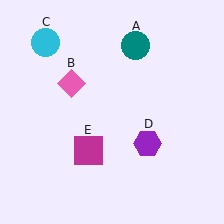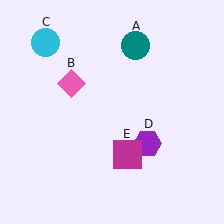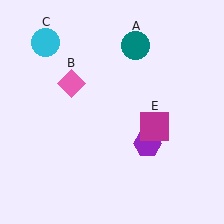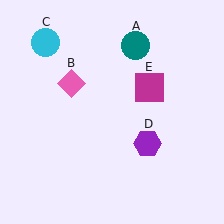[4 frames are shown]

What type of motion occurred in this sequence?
The magenta square (object E) rotated counterclockwise around the center of the scene.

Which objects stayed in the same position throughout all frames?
Teal circle (object A) and pink diamond (object B) and cyan circle (object C) and purple hexagon (object D) remained stationary.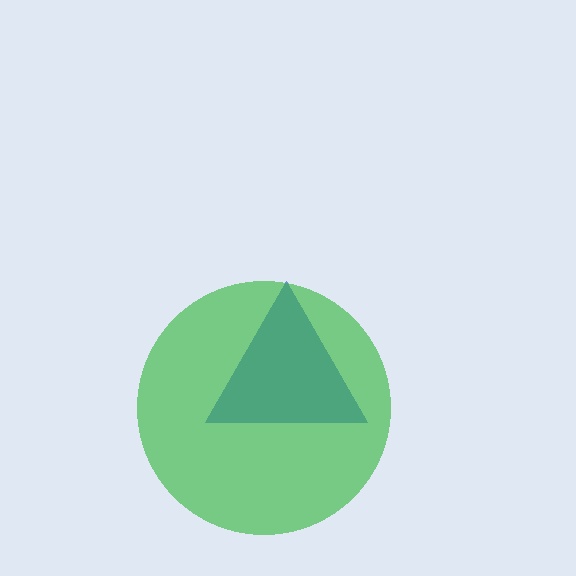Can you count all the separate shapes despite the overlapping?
Yes, there are 2 separate shapes.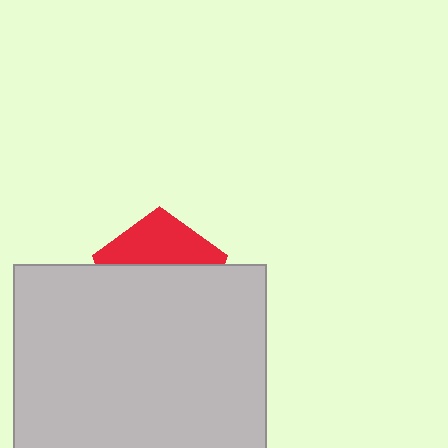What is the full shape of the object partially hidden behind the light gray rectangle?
The partially hidden object is a red pentagon.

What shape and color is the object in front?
The object in front is a light gray rectangle.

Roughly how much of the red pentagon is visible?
A small part of it is visible (roughly 36%).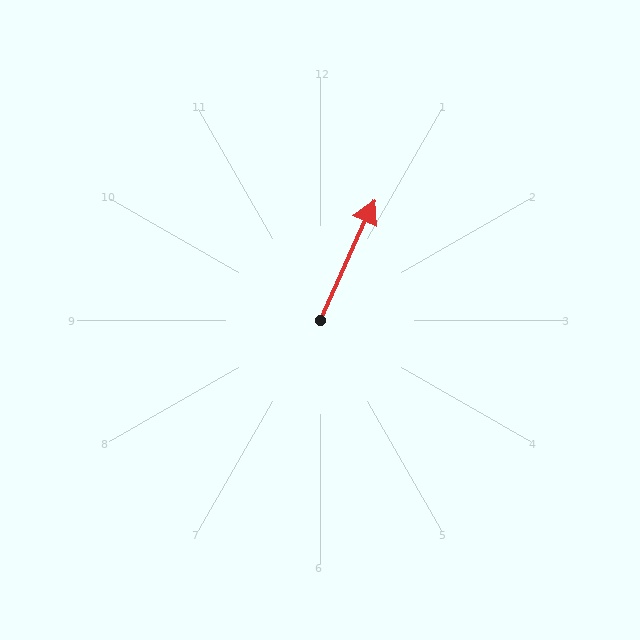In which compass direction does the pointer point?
Northeast.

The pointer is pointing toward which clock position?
Roughly 1 o'clock.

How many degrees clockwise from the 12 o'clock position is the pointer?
Approximately 24 degrees.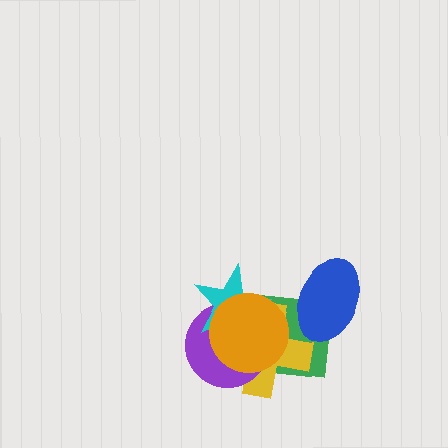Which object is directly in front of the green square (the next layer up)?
The yellow cross is directly in front of the green square.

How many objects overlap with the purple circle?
4 objects overlap with the purple circle.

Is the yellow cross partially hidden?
Yes, it is partially covered by another shape.